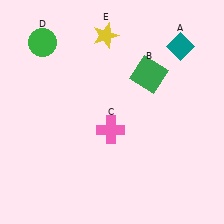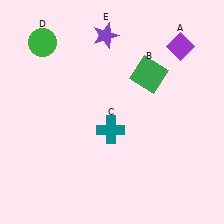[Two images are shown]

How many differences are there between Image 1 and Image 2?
There are 3 differences between the two images.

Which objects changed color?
A changed from teal to purple. C changed from pink to teal. E changed from yellow to purple.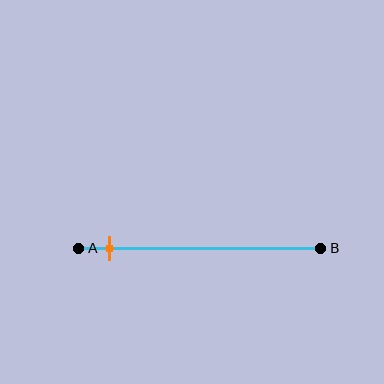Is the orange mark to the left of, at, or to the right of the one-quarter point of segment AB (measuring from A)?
The orange mark is to the left of the one-quarter point of segment AB.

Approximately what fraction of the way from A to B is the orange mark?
The orange mark is approximately 15% of the way from A to B.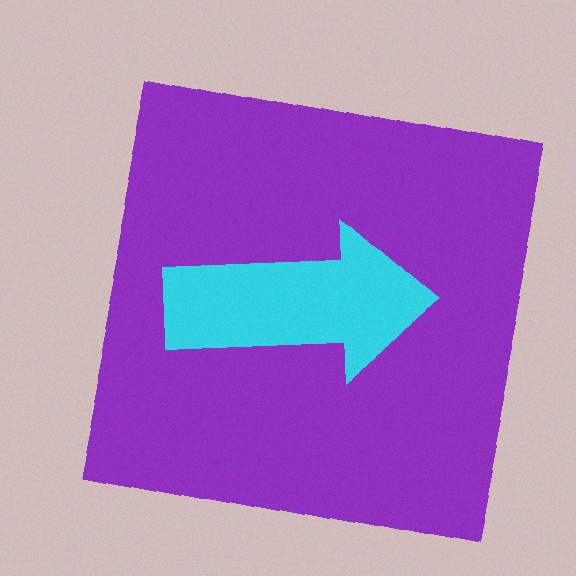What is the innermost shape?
The cyan arrow.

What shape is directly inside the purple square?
The cyan arrow.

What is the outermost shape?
The purple square.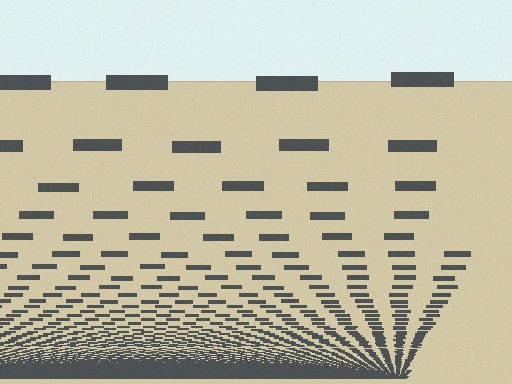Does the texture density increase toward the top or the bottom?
Density increases toward the bottom.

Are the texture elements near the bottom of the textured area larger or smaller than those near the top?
Smaller. The gradient is inverted — elements near the bottom are smaller and denser.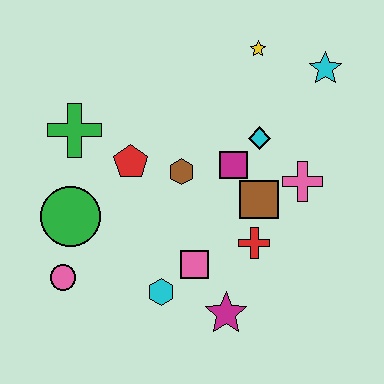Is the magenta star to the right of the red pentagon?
Yes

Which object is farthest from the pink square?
The cyan star is farthest from the pink square.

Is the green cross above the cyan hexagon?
Yes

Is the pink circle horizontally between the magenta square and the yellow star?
No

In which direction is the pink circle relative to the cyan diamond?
The pink circle is to the left of the cyan diamond.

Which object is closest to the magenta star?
The pink square is closest to the magenta star.